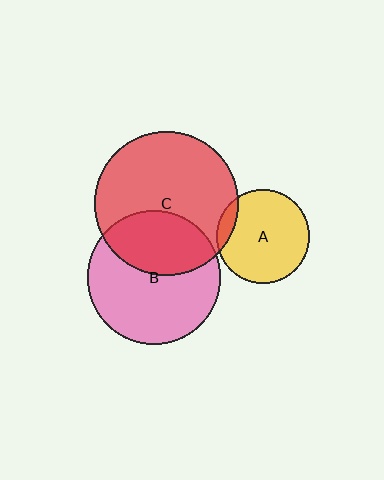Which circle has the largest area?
Circle C (red).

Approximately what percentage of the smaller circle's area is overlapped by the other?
Approximately 35%.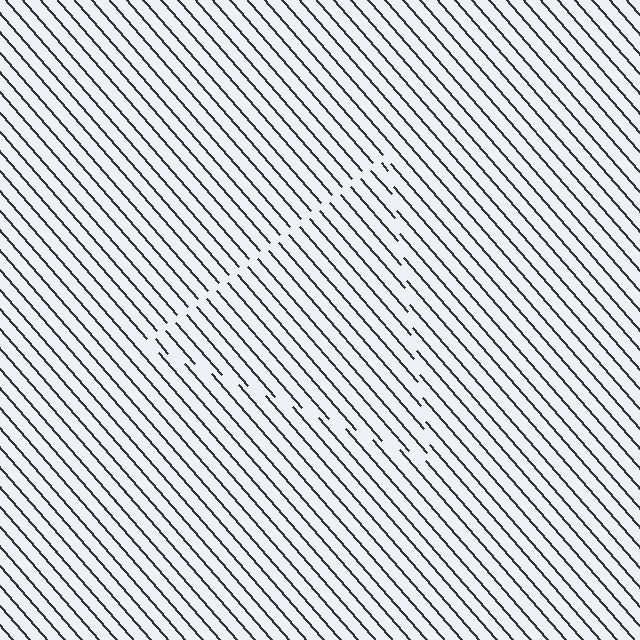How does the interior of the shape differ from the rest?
The interior of the shape contains the same grating, shifted by half a period — the contour is defined by the phase discontinuity where line-ends from the inner and outer gratings abut.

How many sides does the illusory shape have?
3 sides — the line-ends trace a triangle.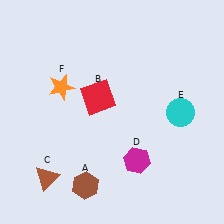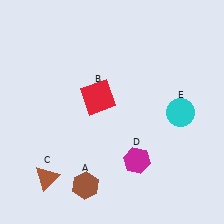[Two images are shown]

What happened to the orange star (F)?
The orange star (F) was removed in Image 2. It was in the top-left area of Image 1.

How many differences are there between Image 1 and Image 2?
There is 1 difference between the two images.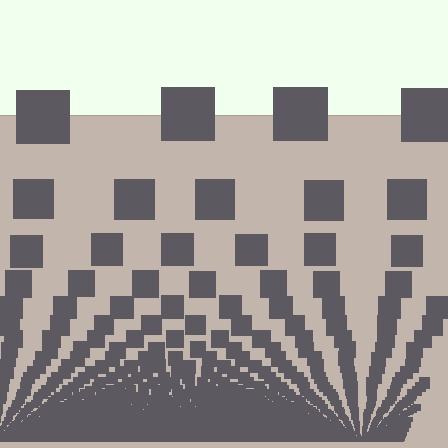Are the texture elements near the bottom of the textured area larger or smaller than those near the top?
Smaller. The gradient is inverted — elements near the bottom are smaller and denser.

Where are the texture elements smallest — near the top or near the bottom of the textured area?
Near the bottom.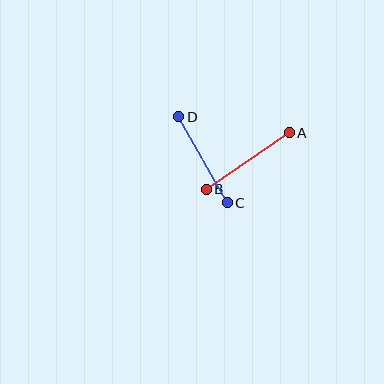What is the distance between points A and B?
The distance is approximately 100 pixels.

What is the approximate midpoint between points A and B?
The midpoint is at approximately (248, 161) pixels.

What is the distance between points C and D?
The distance is approximately 99 pixels.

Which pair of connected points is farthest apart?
Points A and B are farthest apart.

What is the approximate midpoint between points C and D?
The midpoint is at approximately (203, 160) pixels.